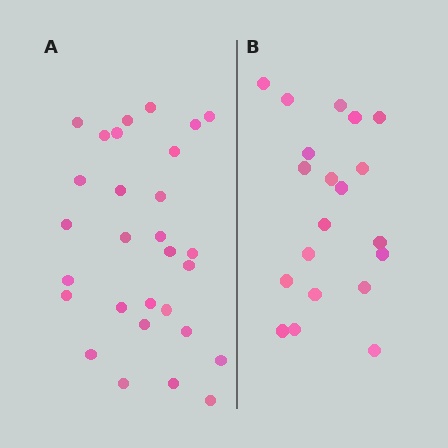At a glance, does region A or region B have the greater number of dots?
Region A (the left region) has more dots.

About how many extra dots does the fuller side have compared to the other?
Region A has roughly 8 or so more dots than region B.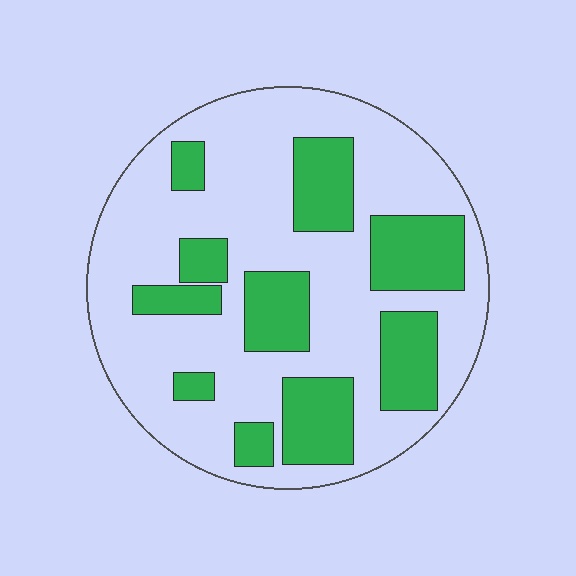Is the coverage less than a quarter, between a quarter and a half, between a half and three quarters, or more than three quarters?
Between a quarter and a half.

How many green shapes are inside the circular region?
10.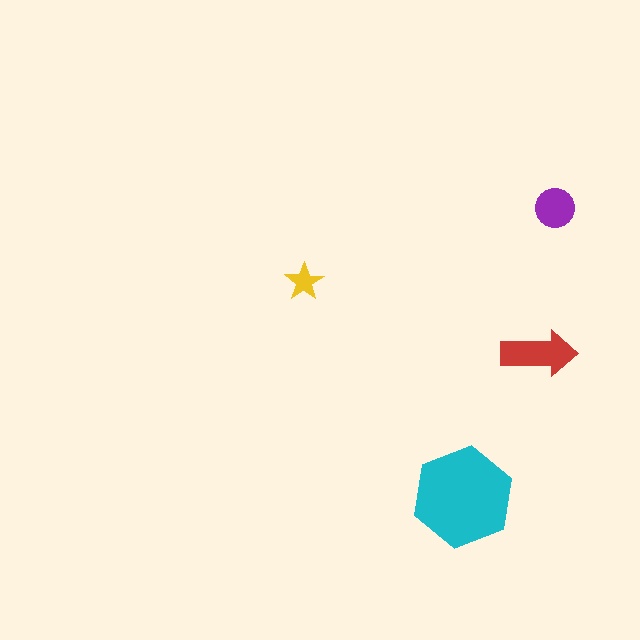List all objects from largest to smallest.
The cyan hexagon, the red arrow, the purple circle, the yellow star.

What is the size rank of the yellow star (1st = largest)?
4th.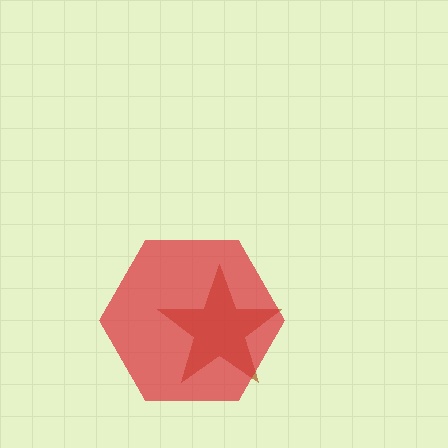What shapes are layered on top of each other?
The layered shapes are: a brown star, a red hexagon.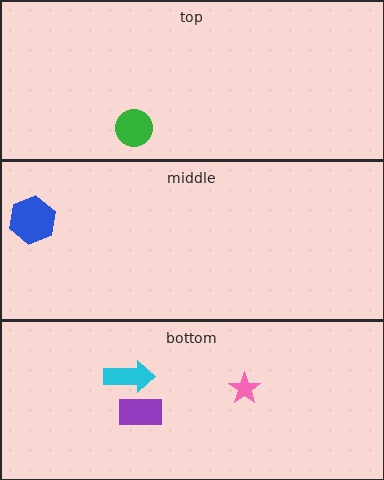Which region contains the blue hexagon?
The middle region.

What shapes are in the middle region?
The blue hexagon.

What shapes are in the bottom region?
The cyan arrow, the purple rectangle, the pink star.